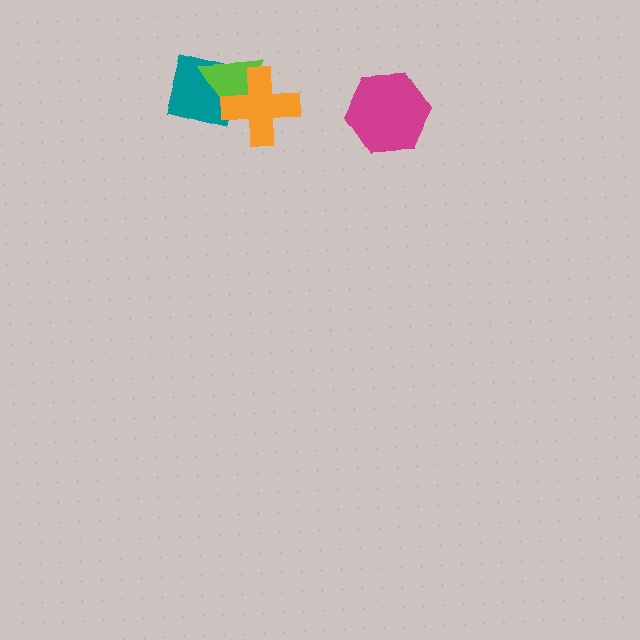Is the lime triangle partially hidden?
Yes, it is partially covered by another shape.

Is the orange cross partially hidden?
No, no other shape covers it.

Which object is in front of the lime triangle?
The orange cross is in front of the lime triangle.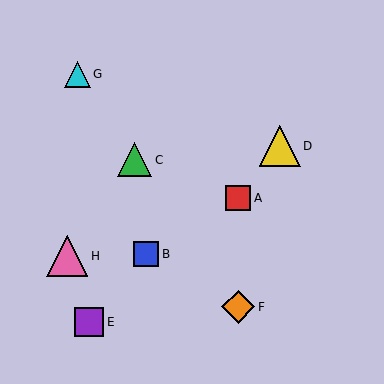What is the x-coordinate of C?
Object C is at x≈135.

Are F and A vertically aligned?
Yes, both are at x≈238.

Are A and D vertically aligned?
No, A is at x≈238 and D is at x≈280.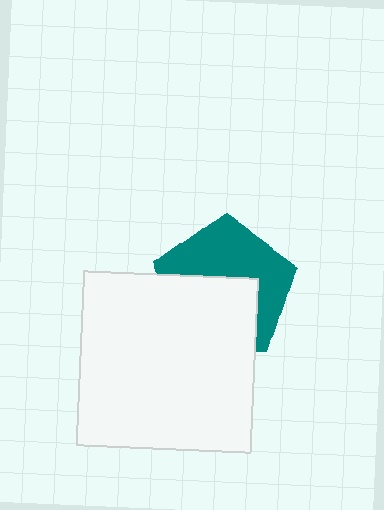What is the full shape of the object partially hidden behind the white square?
The partially hidden object is a teal pentagon.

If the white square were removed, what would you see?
You would see the complete teal pentagon.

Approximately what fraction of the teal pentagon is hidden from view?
Roughly 48% of the teal pentagon is hidden behind the white square.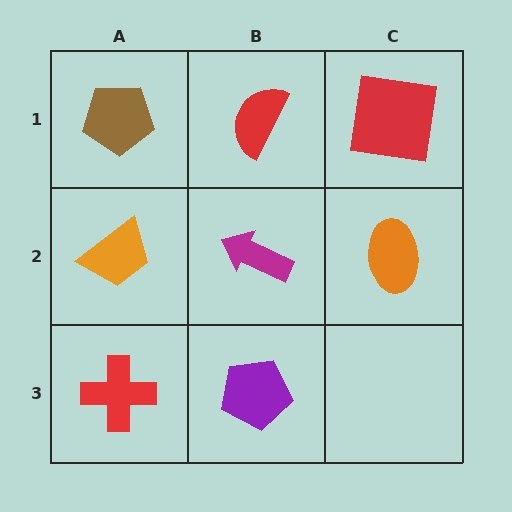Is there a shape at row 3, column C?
No, that cell is empty.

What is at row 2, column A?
An orange trapezoid.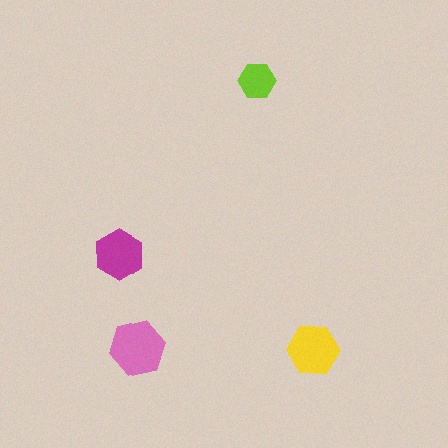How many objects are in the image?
There are 4 objects in the image.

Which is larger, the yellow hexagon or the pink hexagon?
The pink one.